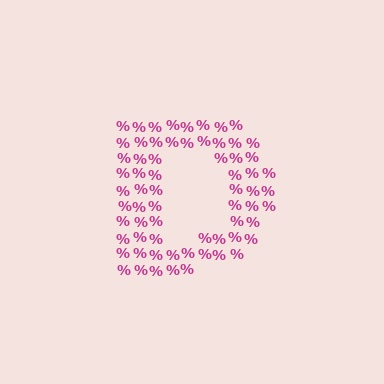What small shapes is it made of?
It is made of small percent signs.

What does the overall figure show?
The overall figure shows the letter D.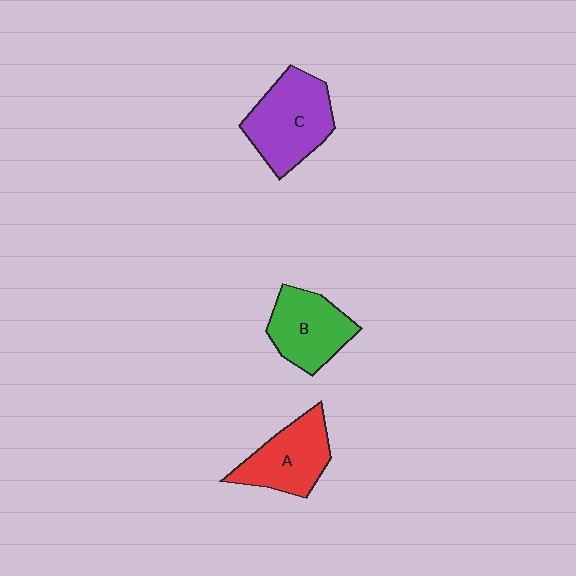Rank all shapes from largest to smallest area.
From largest to smallest: C (purple), A (red), B (green).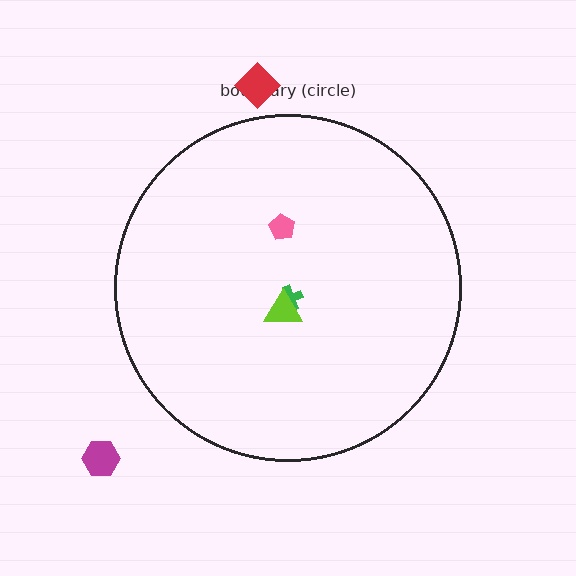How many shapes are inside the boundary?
3 inside, 2 outside.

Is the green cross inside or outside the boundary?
Inside.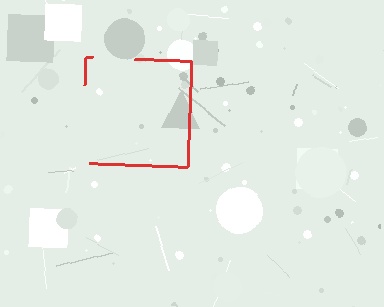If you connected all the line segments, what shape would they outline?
They would outline a square.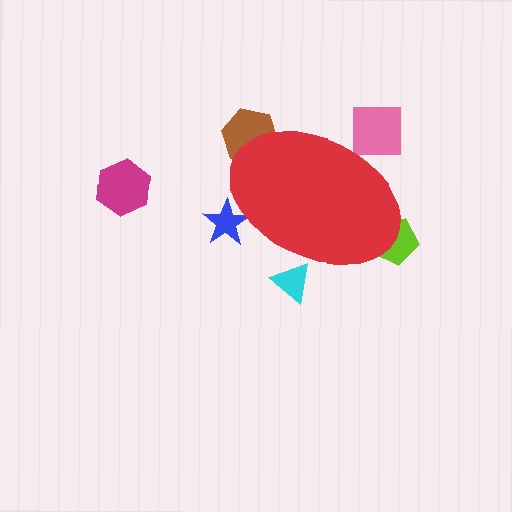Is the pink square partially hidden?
Yes, the pink square is partially hidden behind the red ellipse.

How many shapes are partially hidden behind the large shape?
5 shapes are partially hidden.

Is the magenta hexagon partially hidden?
No, the magenta hexagon is fully visible.